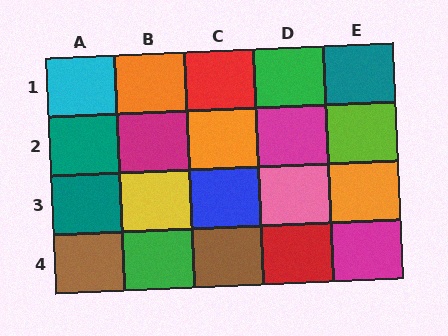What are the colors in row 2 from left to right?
Teal, magenta, orange, magenta, lime.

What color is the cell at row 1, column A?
Cyan.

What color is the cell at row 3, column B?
Yellow.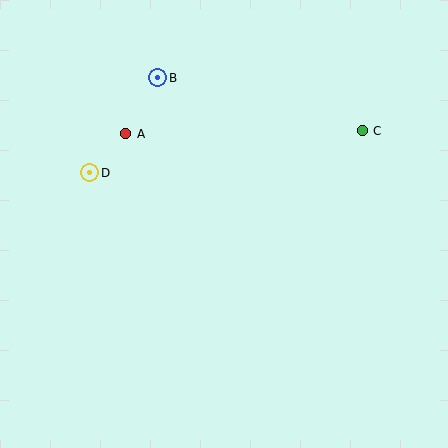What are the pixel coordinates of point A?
Point A is at (126, 134).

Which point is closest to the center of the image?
Point A at (126, 134) is closest to the center.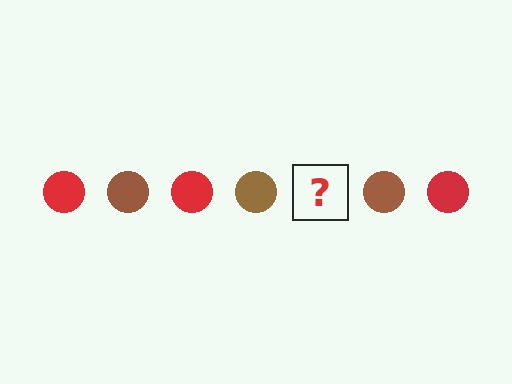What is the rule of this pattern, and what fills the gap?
The rule is that the pattern cycles through red, brown circles. The gap should be filled with a red circle.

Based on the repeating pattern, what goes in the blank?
The blank should be a red circle.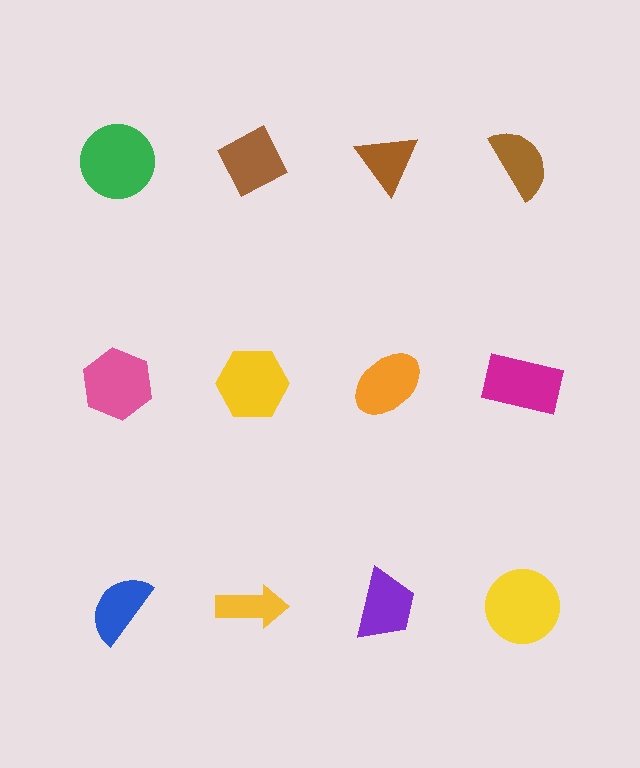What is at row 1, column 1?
A green circle.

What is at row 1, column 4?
A brown semicircle.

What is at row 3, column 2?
A yellow arrow.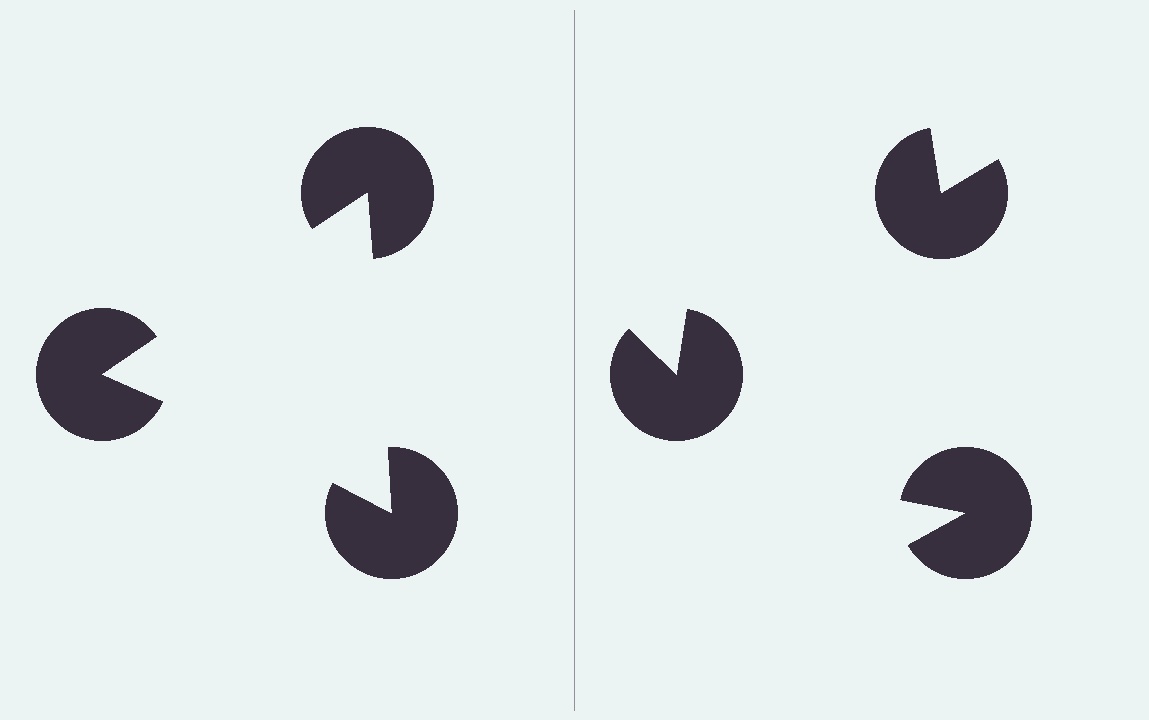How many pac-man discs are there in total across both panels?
6 — 3 on each side.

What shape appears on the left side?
An illusory triangle.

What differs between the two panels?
The pac-man discs are positioned identically on both sides; only the wedge orientations differ. On the left they align to a triangle; on the right they are misaligned.